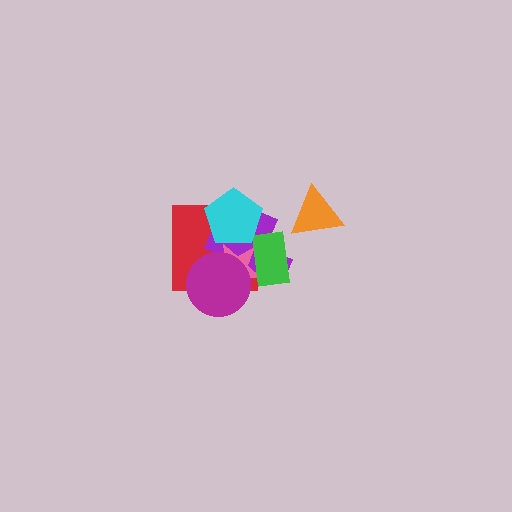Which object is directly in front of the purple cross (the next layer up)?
The pink star is directly in front of the purple cross.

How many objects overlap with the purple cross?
5 objects overlap with the purple cross.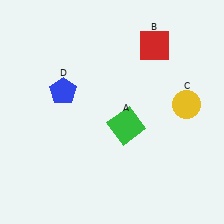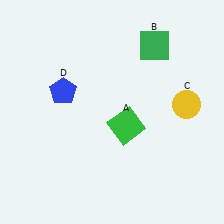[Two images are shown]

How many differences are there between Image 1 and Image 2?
There is 1 difference between the two images.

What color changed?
The square (B) changed from red in Image 1 to green in Image 2.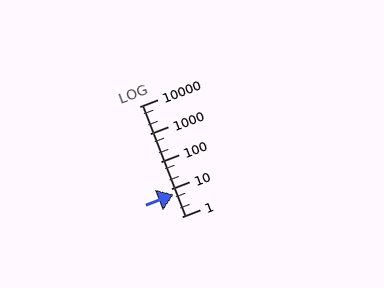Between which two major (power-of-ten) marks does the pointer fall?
The pointer is between 1 and 10.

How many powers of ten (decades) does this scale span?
The scale spans 4 decades, from 1 to 10000.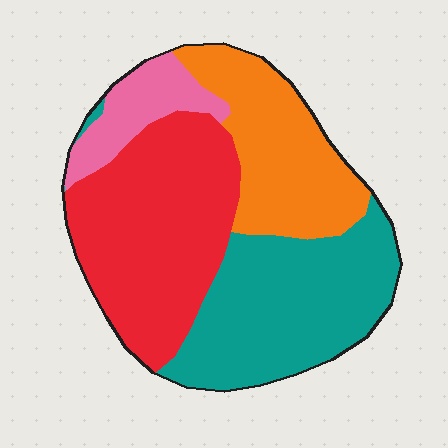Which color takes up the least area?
Pink, at roughly 10%.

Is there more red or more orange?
Red.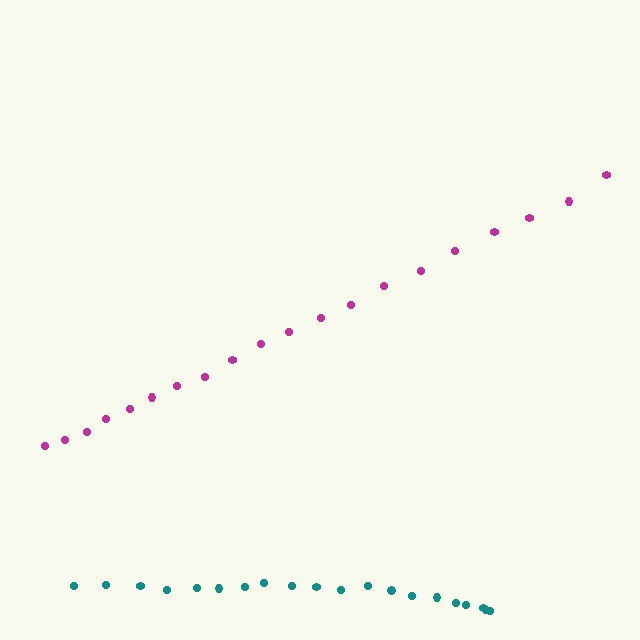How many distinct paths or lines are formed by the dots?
There are 2 distinct paths.